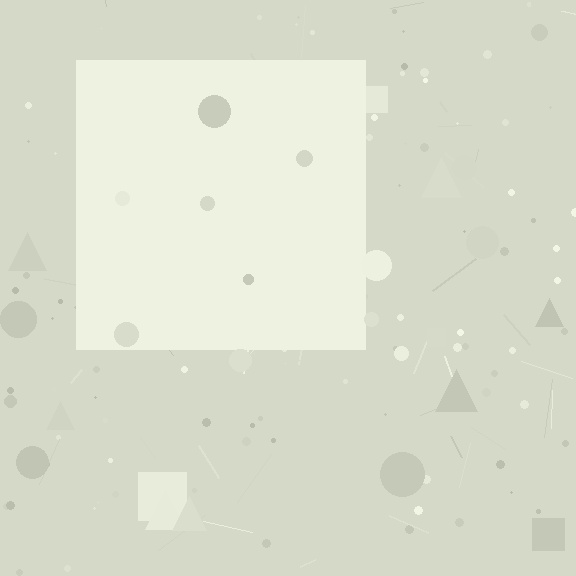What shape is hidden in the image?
A square is hidden in the image.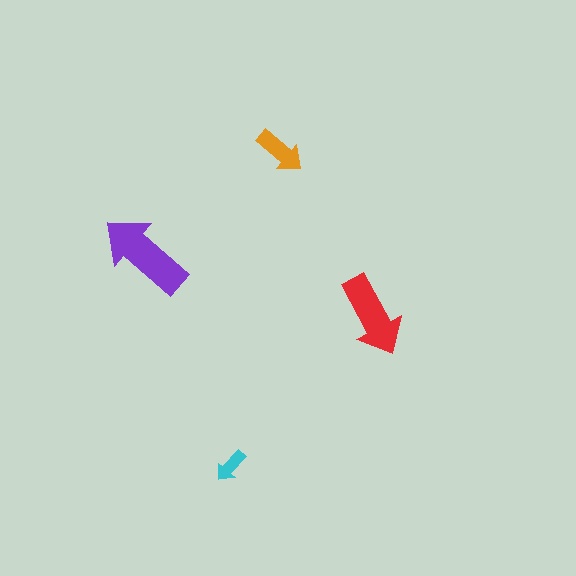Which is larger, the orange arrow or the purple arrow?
The purple one.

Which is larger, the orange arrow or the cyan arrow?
The orange one.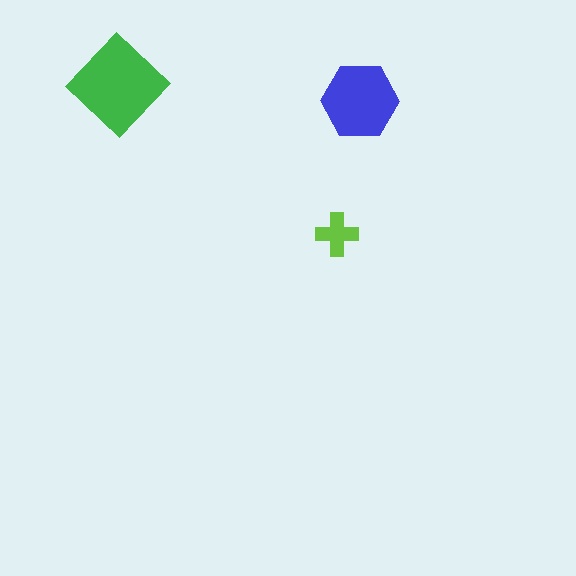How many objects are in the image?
There are 3 objects in the image.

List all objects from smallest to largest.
The lime cross, the blue hexagon, the green diamond.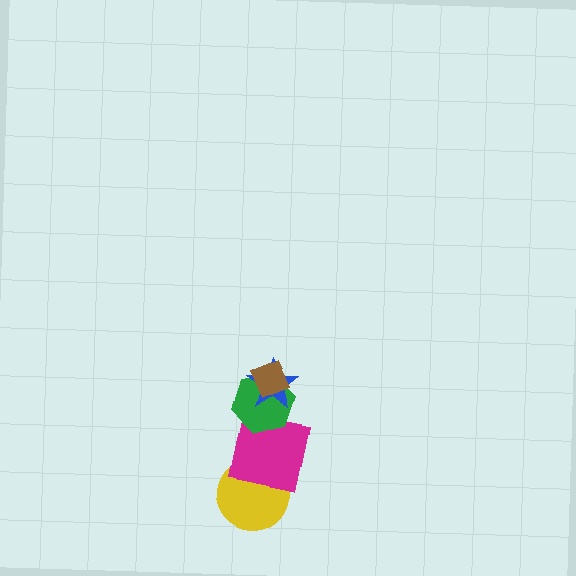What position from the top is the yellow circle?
The yellow circle is 5th from the top.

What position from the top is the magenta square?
The magenta square is 4th from the top.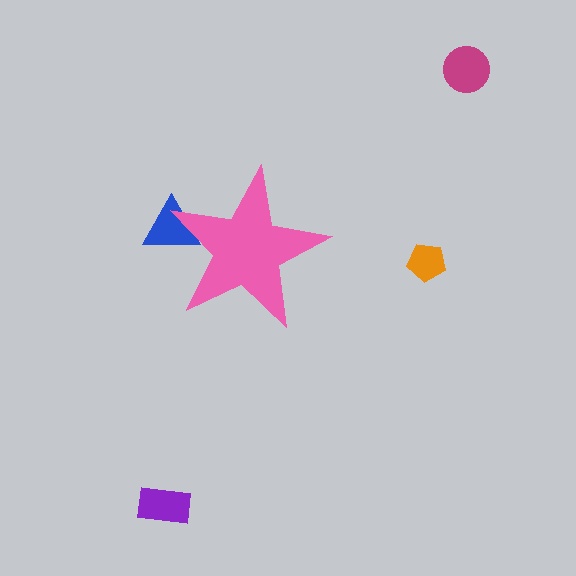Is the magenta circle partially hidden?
No, the magenta circle is fully visible.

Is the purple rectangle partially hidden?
No, the purple rectangle is fully visible.